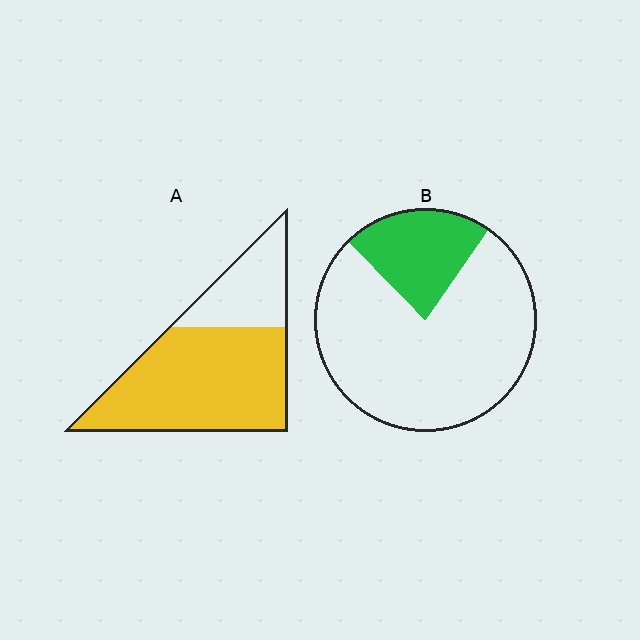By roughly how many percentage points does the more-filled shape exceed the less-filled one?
By roughly 50 percentage points (A over B).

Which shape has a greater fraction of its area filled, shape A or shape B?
Shape A.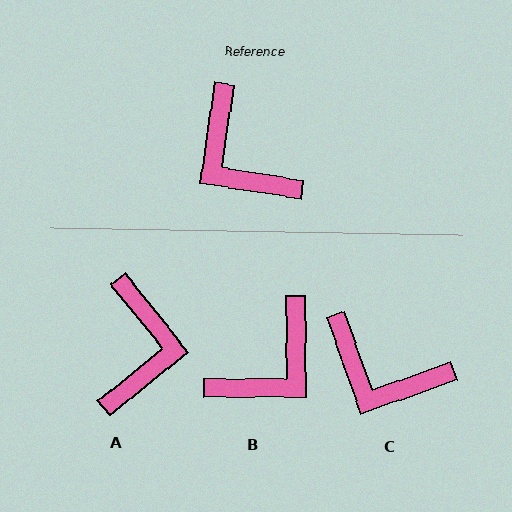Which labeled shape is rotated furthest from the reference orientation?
A, about 137 degrees away.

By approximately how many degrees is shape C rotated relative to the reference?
Approximately 28 degrees counter-clockwise.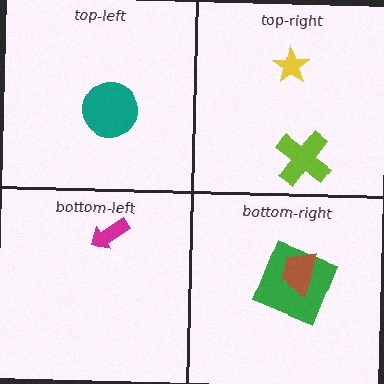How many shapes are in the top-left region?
1.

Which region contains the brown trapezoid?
The bottom-right region.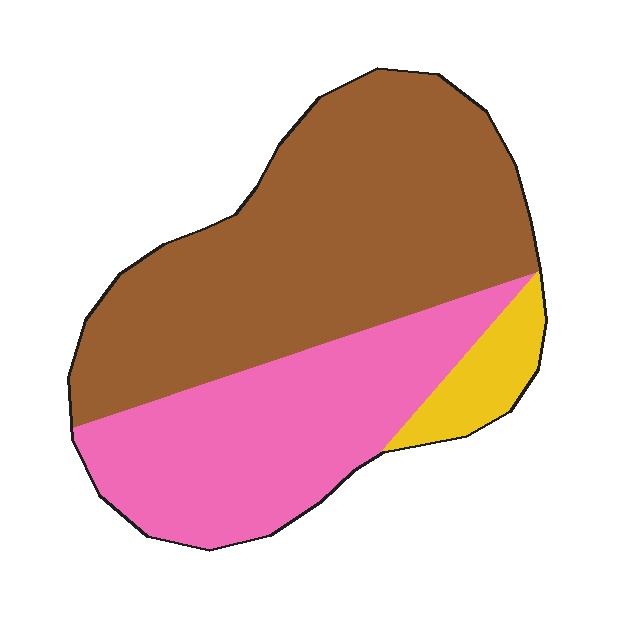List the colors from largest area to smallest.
From largest to smallest: brown, pink, yellow.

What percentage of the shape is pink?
Pink covers 35% of the shape.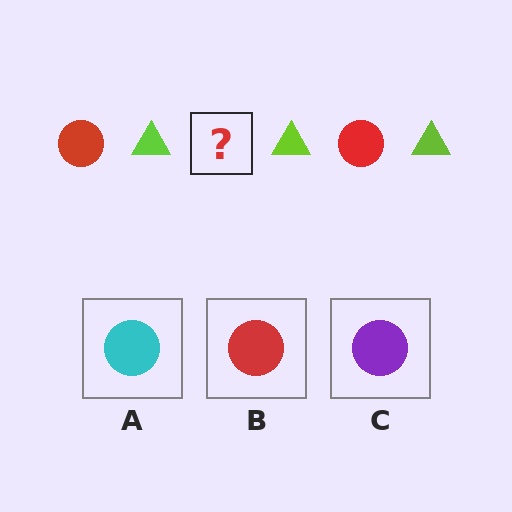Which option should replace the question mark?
Option B.